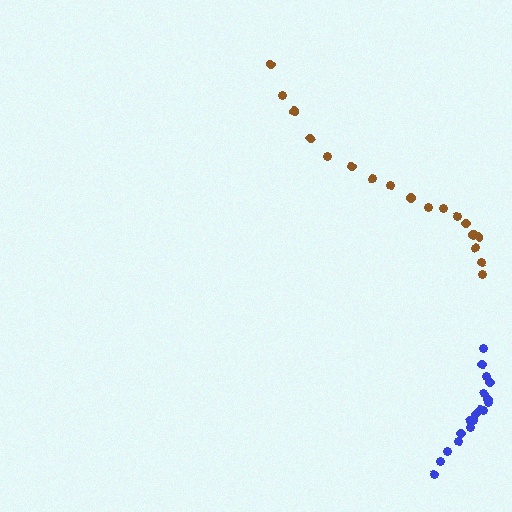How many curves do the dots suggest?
There are 2 distinct paths.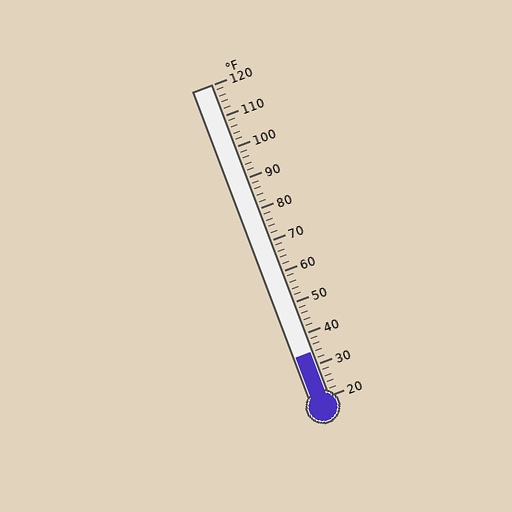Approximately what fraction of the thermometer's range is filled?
The thermometer is filled to approximately 15% of its range.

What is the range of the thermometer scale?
The thermometer scale ranges from 20°F to 120°F.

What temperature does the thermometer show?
The thermometer shows approximately 34°F.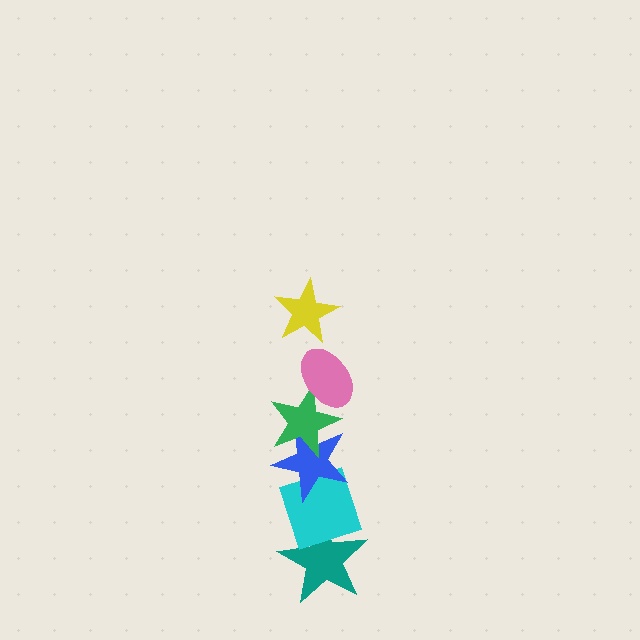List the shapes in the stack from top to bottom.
From top to bottom: the yellow star, the pink ellipse, the green star, the blue star, the cyan diamond, the teal star.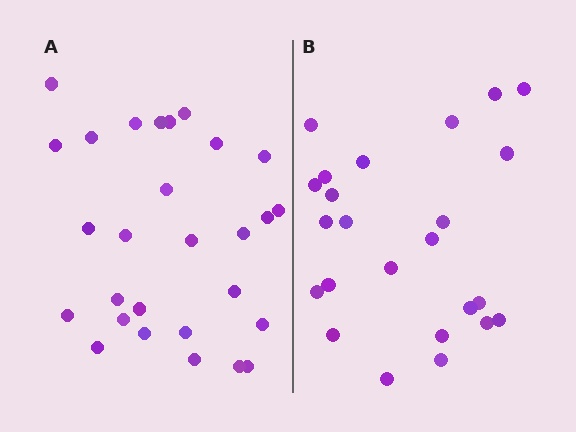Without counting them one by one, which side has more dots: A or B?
Region A (the left region) has more dots.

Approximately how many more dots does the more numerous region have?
Region A has about 4 more dots than region B.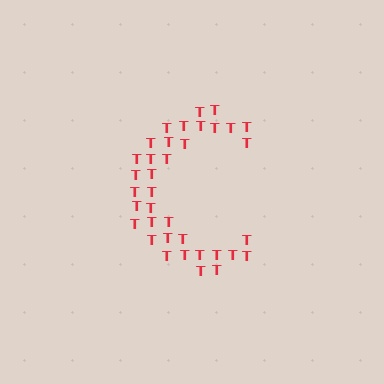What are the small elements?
The small elements are letter T's.